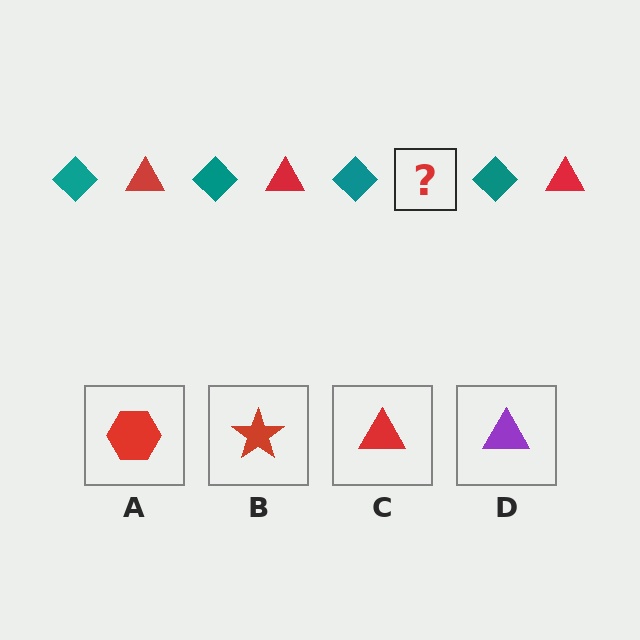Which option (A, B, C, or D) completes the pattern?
C.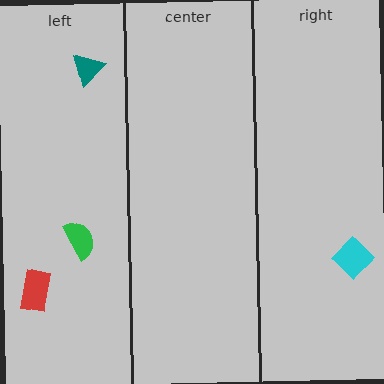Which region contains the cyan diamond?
The right region.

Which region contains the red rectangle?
The left region.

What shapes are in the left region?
The red rectangle, the green semicircle, the teal triangle.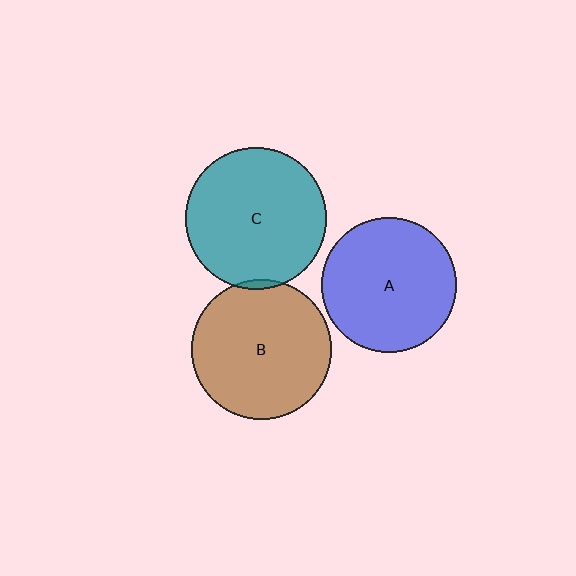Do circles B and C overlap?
Yes.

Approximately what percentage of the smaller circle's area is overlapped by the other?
Approximately 5%.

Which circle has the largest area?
Circle C (teal).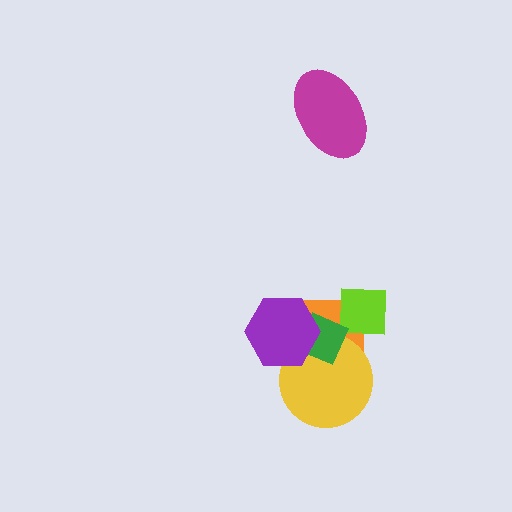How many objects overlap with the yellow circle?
3 objects overlap with the yellow circle.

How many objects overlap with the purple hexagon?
3 objects overlap with the purple hexagon.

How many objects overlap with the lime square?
2 objects overlap with the lime square.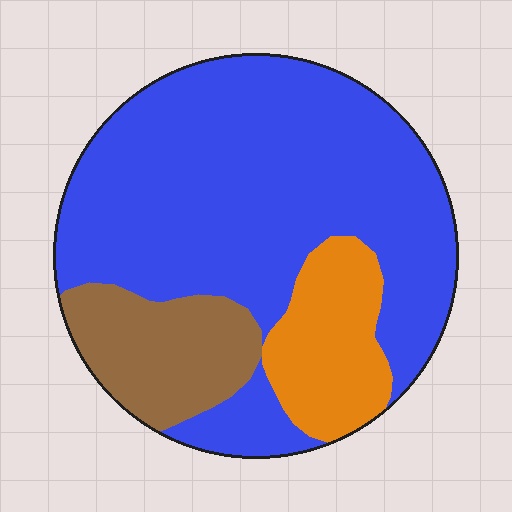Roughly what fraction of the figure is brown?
Brown takes up less than a quarter of the figure.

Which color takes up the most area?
Blue, at roughly 70%.